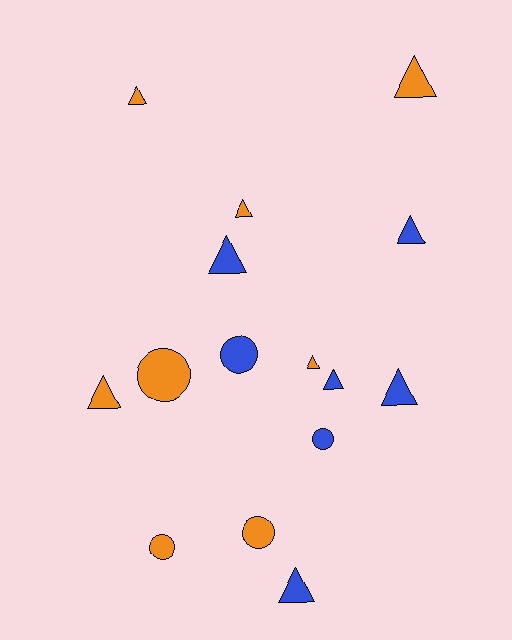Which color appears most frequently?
Orange, with 8 objects.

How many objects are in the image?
There are 15 objects.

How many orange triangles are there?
There are 5 orange triangles.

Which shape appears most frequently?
Triangle, with 10 objects.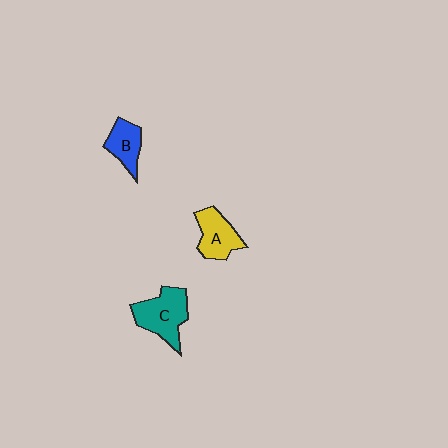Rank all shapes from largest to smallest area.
From largest to smallest: C (teal), A (yellow), B (blue).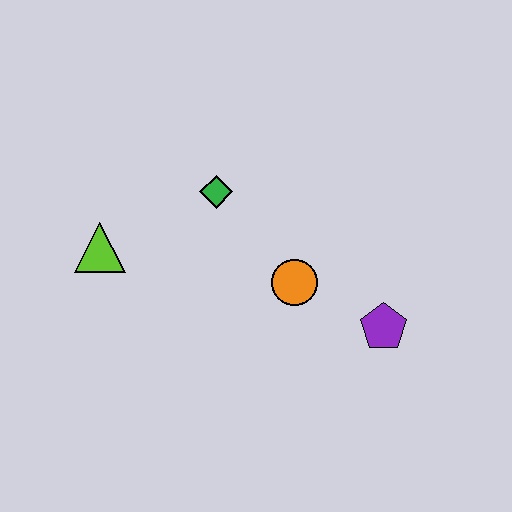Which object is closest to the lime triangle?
The green diamond is closest to the lime triangle.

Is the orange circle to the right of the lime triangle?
Yes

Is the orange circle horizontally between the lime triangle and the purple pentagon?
Yes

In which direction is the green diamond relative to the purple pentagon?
The green diamond is to the left of the purple pentagon.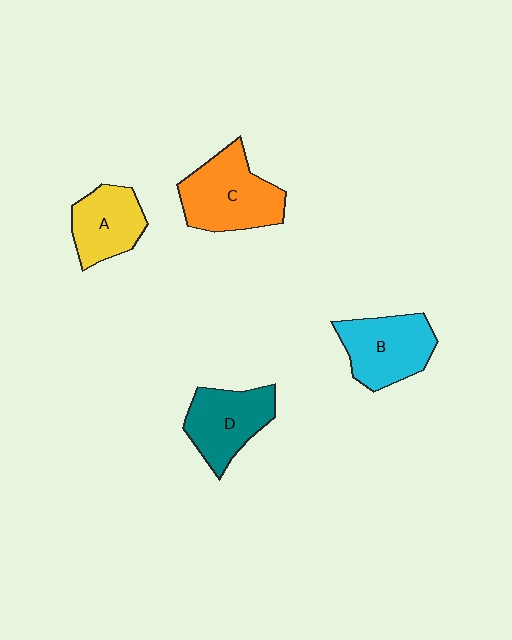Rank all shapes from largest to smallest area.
From largest to smallest: C (orange), B (cyan), D (teal), A (yellow).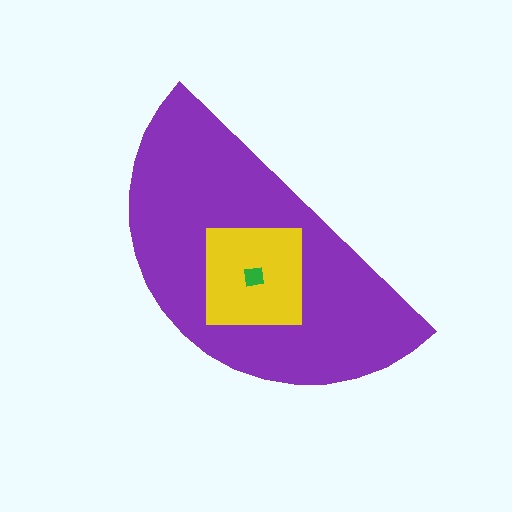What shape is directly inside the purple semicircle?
The yellow square.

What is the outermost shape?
The purple semicircle.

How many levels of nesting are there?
3.